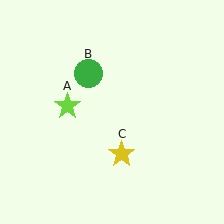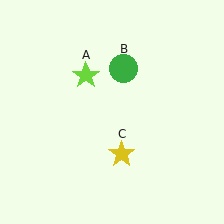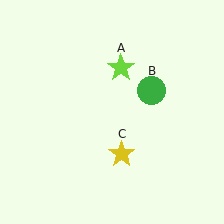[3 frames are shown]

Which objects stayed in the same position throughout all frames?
Yellow star (object C) remained stationary.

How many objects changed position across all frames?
2 objects changed position: lime star (object A), green circle (object B).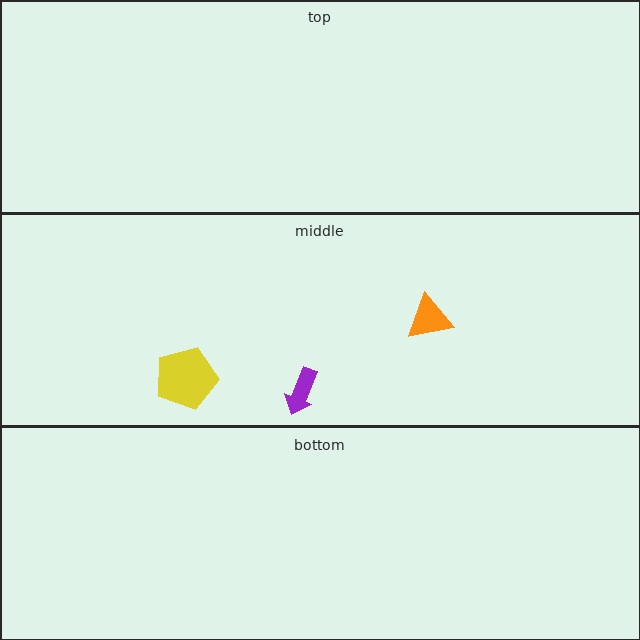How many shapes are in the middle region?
3.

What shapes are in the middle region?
The orange triangle, the purple arrow, the yellow pentagon.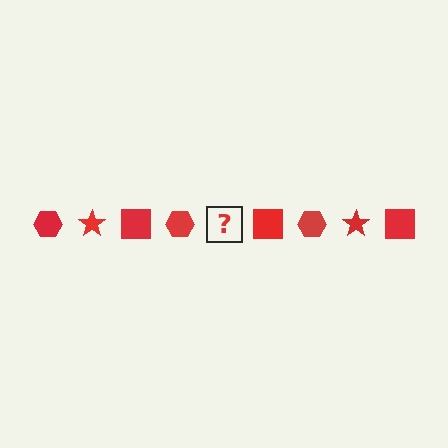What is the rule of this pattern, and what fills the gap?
The rule is that the pattern cycles through hexagon, star, square shapes in red. The gap should be filled with a red star.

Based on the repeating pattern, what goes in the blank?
The blank should be a red star.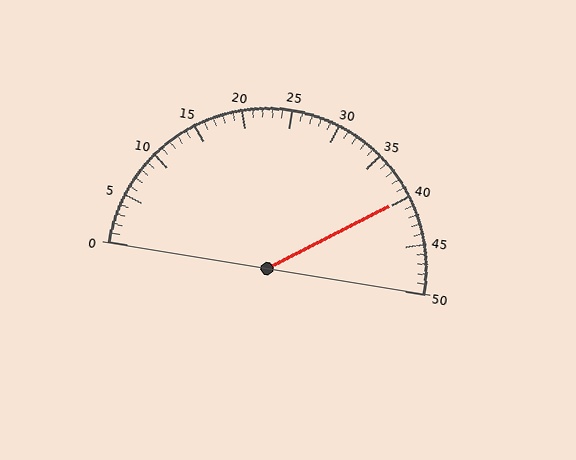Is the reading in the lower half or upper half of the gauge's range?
The reading is in the upper half of the range (0 to 50).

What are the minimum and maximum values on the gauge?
The gauge ranges from 0 to 50.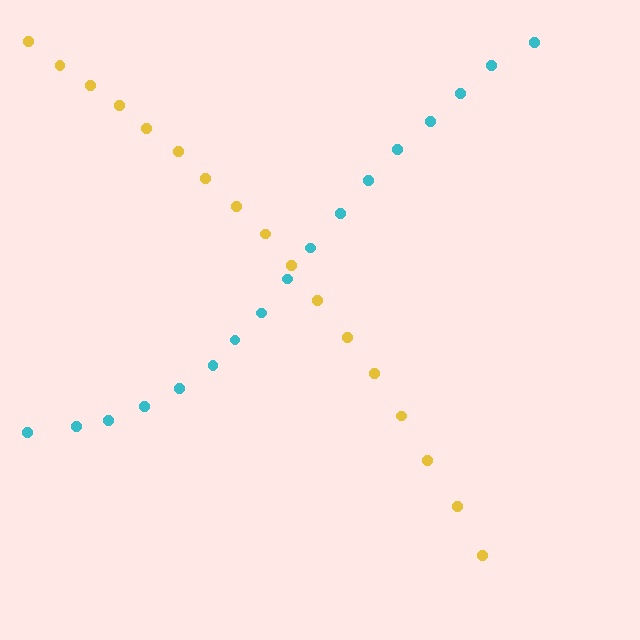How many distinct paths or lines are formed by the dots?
There are 2 distinct paths.